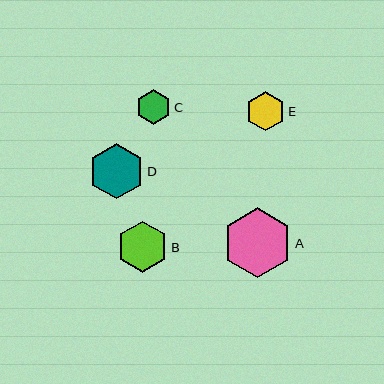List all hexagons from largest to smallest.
From largest to smallest: A, D, B, E, C.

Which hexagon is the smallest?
Hexagon C is the smallest with a size of approximately 35 pixels.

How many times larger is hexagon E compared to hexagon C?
Hexagon E is approximately 1.1 times the size of hexagon C.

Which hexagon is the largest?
Hexagon A is the largest with a size of approximately 70 pixels.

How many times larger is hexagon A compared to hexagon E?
Hexagon A is approximately 1.8 times the size of hexagon E.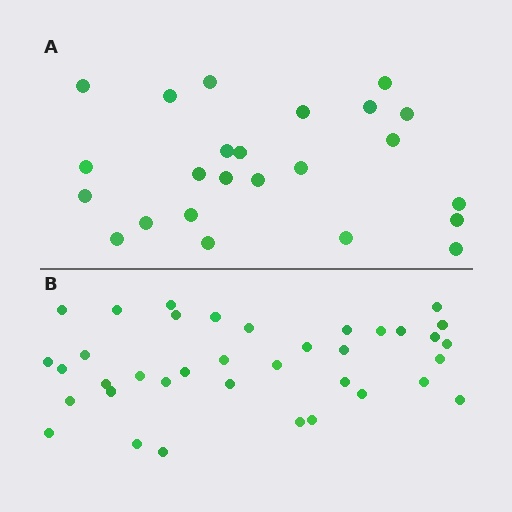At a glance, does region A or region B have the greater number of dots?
Region B (the bottom region) has more dots.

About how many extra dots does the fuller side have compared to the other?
Region B has approximately 15 more dots than region A.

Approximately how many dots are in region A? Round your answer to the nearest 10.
About 20 dots. (The exact count is 24, which rounds to 20.)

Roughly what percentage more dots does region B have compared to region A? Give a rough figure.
About 55% more.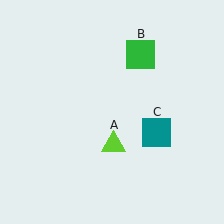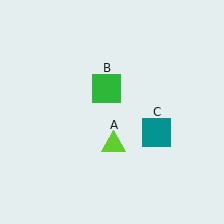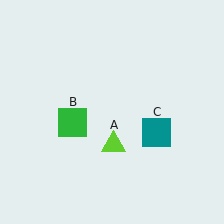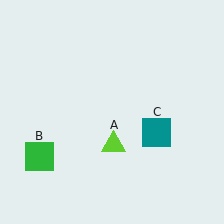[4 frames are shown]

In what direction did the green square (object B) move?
The green square (object B) moved down and to the left.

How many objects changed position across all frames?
1 object changed position: green square (object B).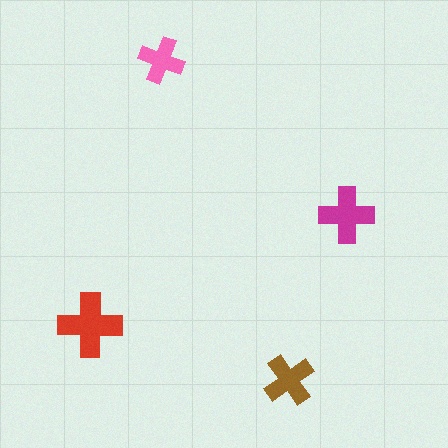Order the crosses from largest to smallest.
the red one, the magenta one, the brown one, the pink one.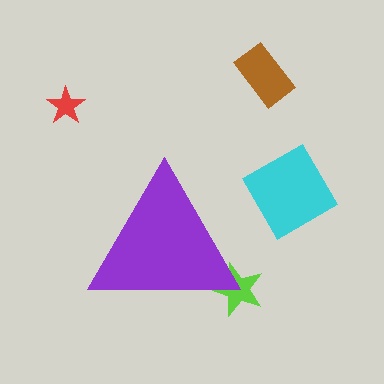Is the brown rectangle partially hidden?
No, the brown rectangle is fully visible.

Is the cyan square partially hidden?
No, the cyan square is fully visible.